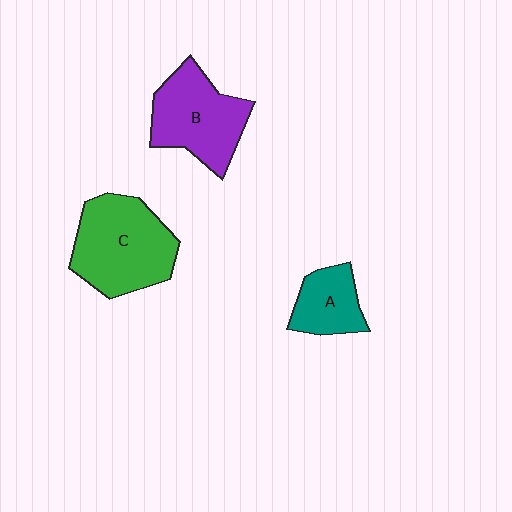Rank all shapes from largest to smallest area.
From largest to smallest: C (green), B (purple), A (teal).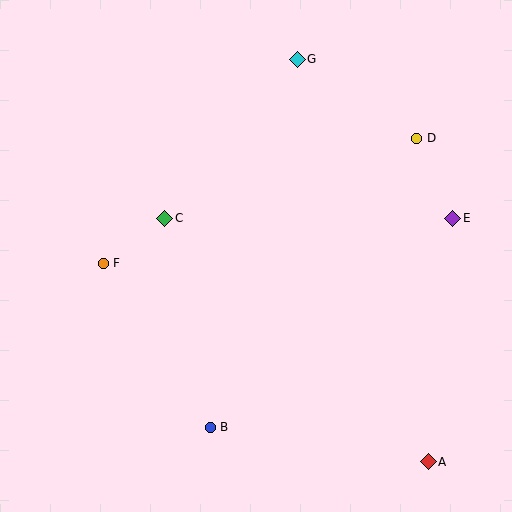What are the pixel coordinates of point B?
Point B is at (210, 427).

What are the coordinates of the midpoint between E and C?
The midpoint between E and C is at (309, 218).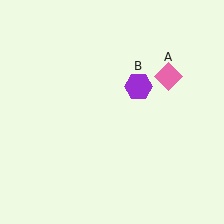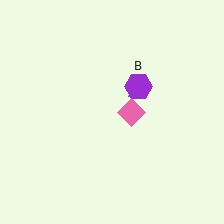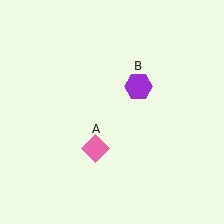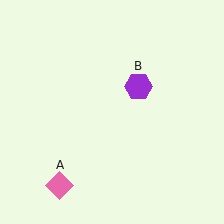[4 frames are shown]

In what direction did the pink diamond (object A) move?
The pink diamond (object A) moved down and to the left.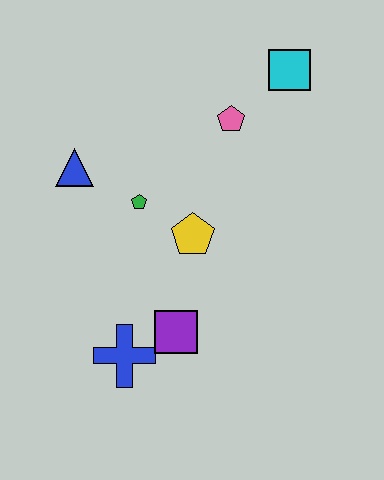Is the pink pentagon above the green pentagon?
Yes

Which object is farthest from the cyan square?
The blue cross is farthest from the cyan square.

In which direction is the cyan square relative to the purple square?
The cyan square is above the purple square.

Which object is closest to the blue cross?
The purple square is closest to the blue cross.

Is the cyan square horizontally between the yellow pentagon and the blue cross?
No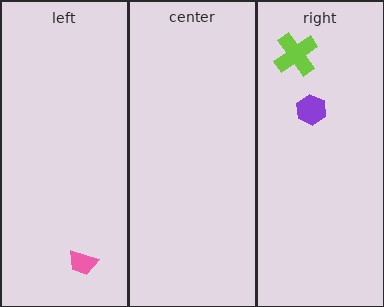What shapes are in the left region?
The pink trapezoid.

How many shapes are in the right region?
2.